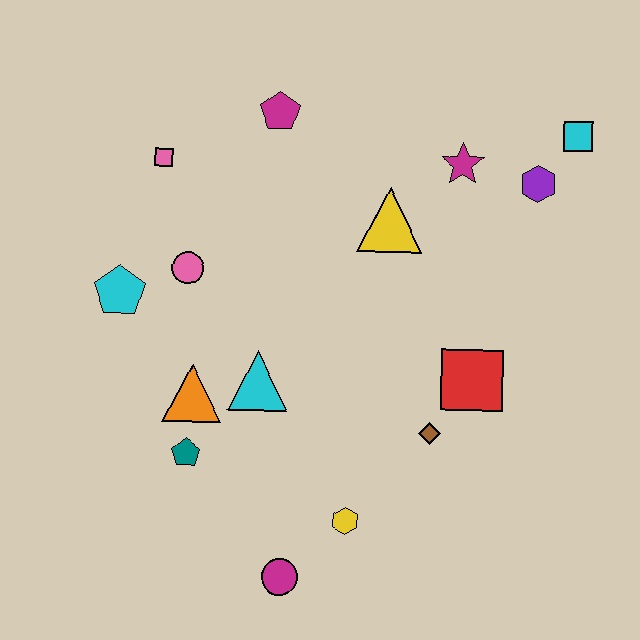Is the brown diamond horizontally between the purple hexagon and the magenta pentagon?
Yes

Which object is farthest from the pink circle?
The cyan square is farthest from the pink circle.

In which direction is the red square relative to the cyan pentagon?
The red square is to the right of the cyan pentagon.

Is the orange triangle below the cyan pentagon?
Yes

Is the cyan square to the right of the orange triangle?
Yes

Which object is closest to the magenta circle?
The yellow hexagon is closest to the magenta circle.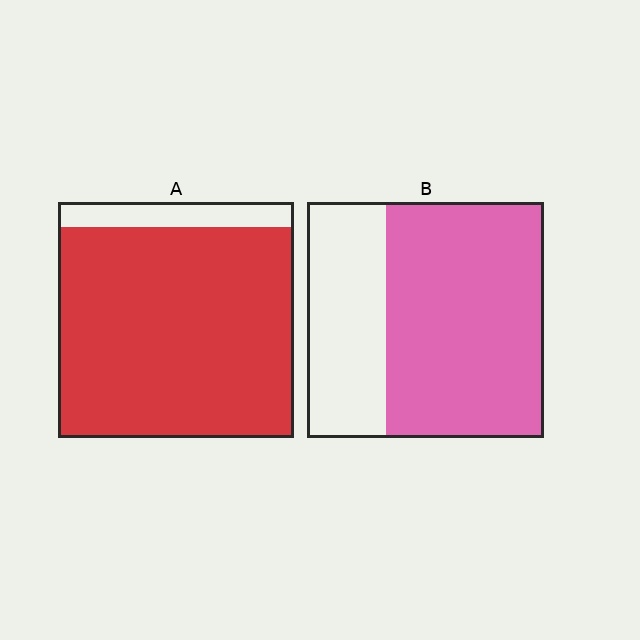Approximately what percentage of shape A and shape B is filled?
A is approximately 90% and B is approximately 65%.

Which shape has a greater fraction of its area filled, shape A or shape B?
Shape A.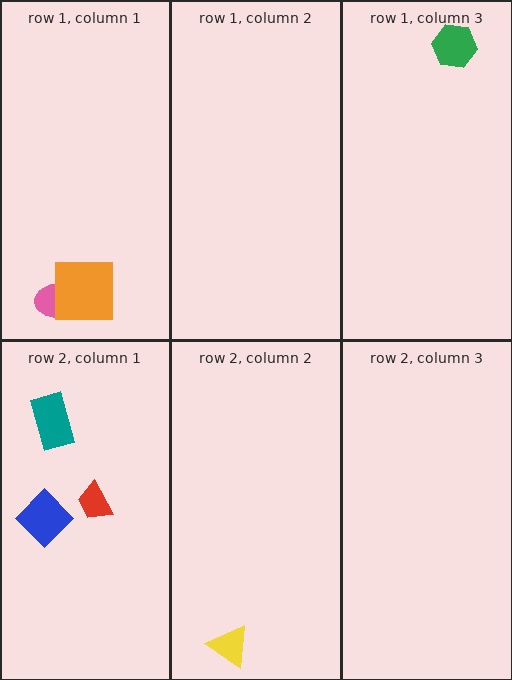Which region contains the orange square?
The row 1, column 1 region.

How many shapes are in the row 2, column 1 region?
3.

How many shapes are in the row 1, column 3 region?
1.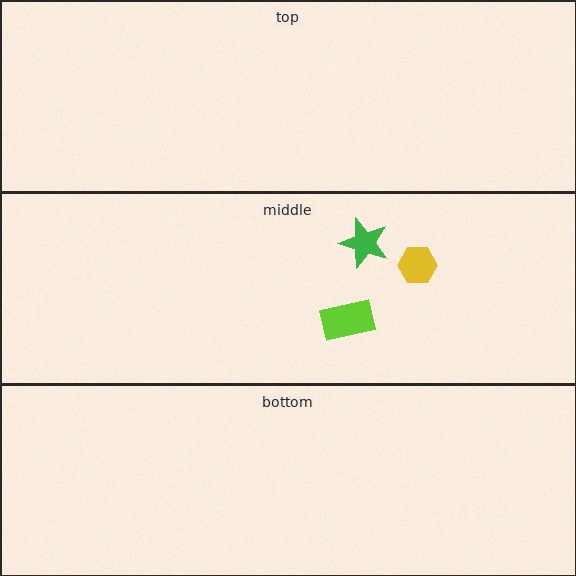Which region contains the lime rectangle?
The middle region.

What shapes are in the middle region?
The lime rectangle, the yellow hexagon, the green star.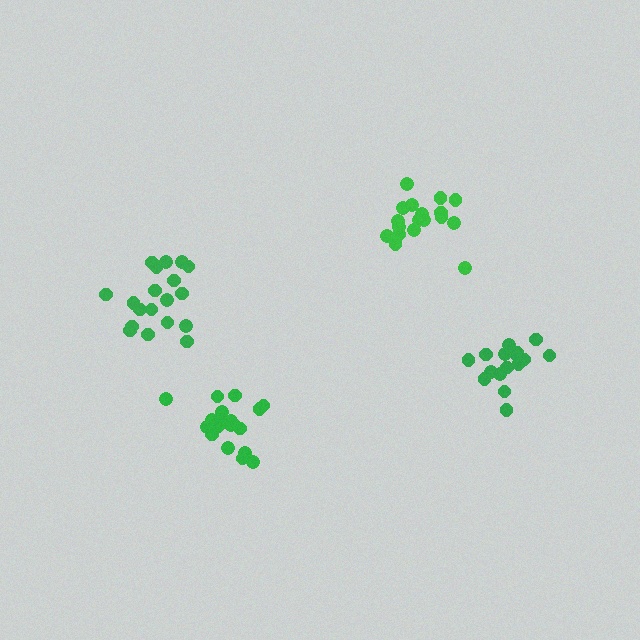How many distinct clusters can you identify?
There are 4 distinct clusters.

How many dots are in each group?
Group 1: 19 dots, Group 2: 16 dots, Group 3: 19 dots, Group 4: 19 dots (73 total).